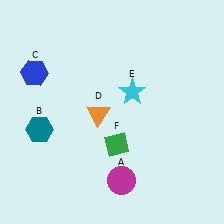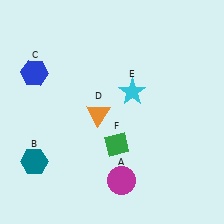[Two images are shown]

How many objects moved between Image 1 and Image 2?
1 object moved between the two images.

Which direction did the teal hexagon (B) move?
The teal hexagon (B) moved down.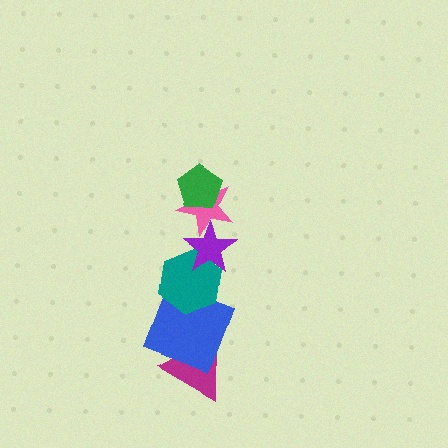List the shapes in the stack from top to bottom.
From top to bottom: the green pentagon, the pink star, the purple star, the teal hexagon, the blue square, the magenta triangle.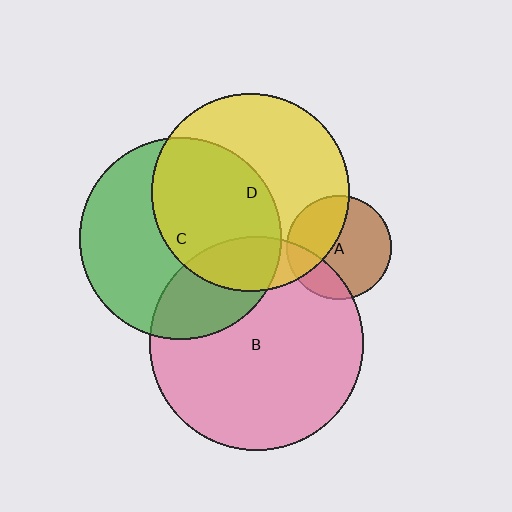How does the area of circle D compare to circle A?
Approximately 3.6 times.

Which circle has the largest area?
Circle B (pink).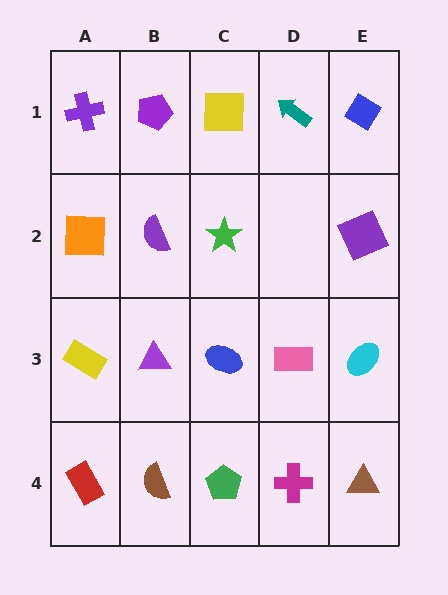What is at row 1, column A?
A purple cross.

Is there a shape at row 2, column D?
No, that cell is empty.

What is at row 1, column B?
A purple pentagon.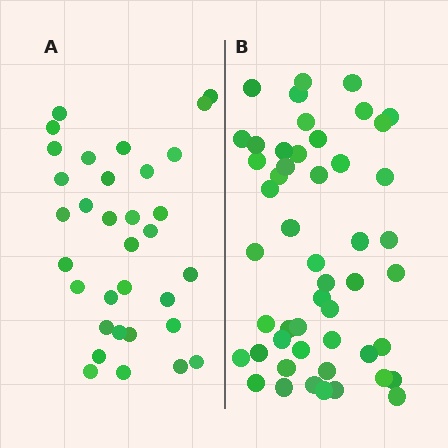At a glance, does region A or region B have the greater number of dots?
Region B (the right region) has more dots.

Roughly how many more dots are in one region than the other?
Region B has approximately 15 more dots than region A.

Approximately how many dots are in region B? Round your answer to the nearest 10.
About 50 dots.